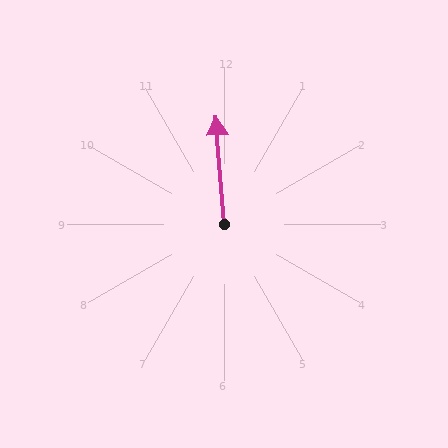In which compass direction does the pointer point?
North.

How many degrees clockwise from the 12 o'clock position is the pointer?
Approximately 356 degrees.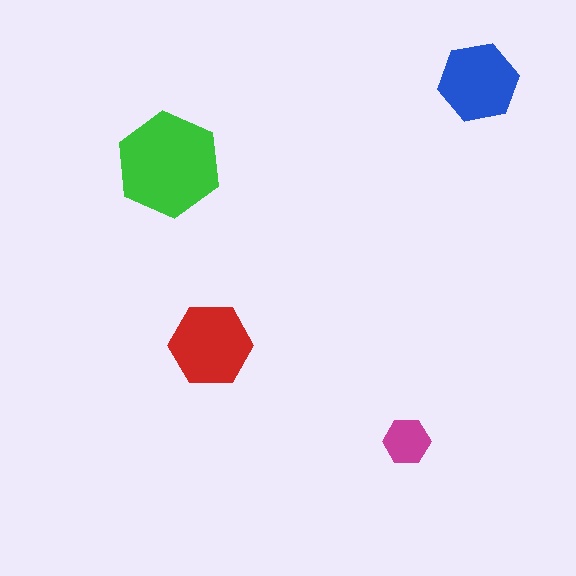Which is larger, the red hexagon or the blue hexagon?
The red one.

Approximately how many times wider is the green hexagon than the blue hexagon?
About 1.5 times wider.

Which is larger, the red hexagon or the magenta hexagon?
The red one.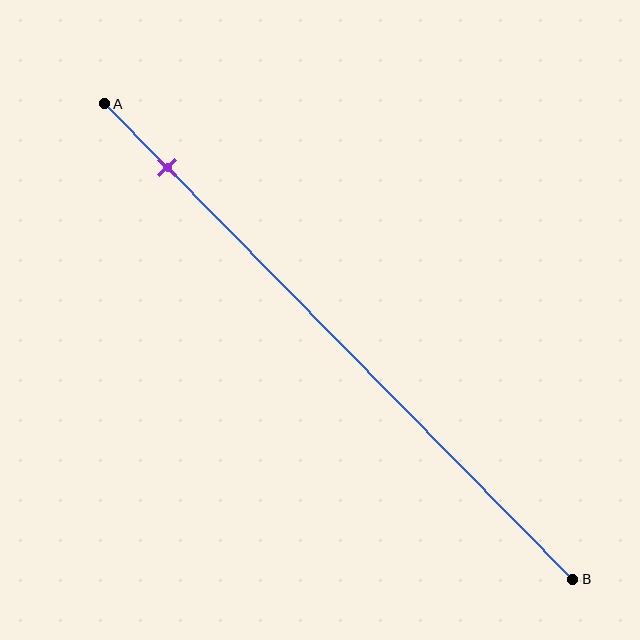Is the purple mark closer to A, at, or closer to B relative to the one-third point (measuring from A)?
The purple mark is closer to point A than the one-third point of segment AB.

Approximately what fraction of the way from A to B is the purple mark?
The purple mark is approximately 15% of the way from A to B.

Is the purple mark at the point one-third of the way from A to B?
No, the mark is at about 15% from A, not at the 33% one-third point.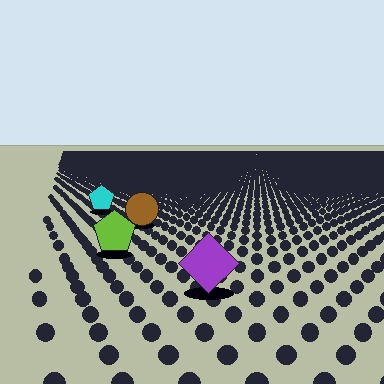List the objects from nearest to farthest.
From nearest to farthest: the purple diamond, the lime pentagon, the brown circle, the cyan pentagon.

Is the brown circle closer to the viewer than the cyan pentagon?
Yes. The brown circle is closer — you can tell from the texture gradient: the ground texture is coarser near it.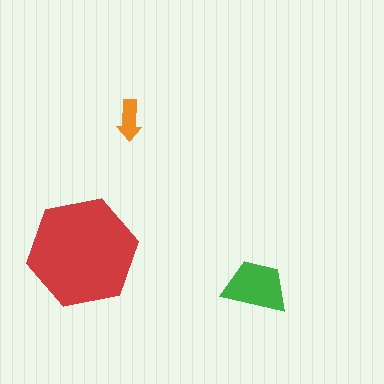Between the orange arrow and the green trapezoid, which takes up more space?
The green trapezoid.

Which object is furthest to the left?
The red hexagon is leftmost.